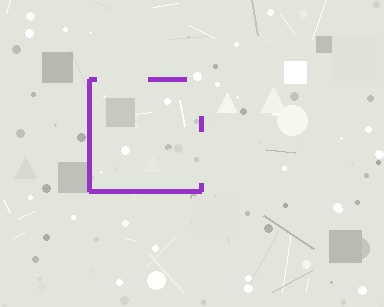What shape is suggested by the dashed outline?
The dashed outline suggests a square.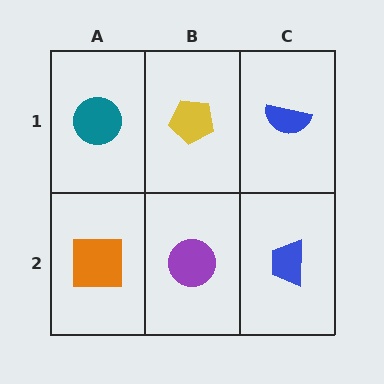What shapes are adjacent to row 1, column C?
A blue trapezoid (row 2, column C), a yellow pentagon (row 1, column B).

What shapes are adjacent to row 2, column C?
A blue semicircle (row 1, column C), a purple circle (row 2, column B).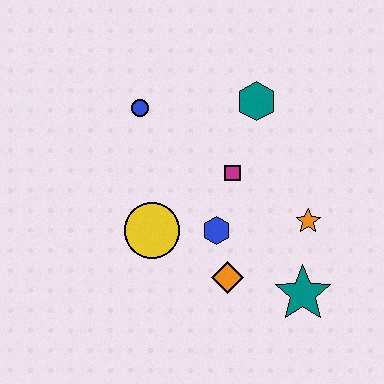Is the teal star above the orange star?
No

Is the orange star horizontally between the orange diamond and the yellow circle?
No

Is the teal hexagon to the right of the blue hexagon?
Yes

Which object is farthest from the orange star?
The blue circle is farthest from the orange star.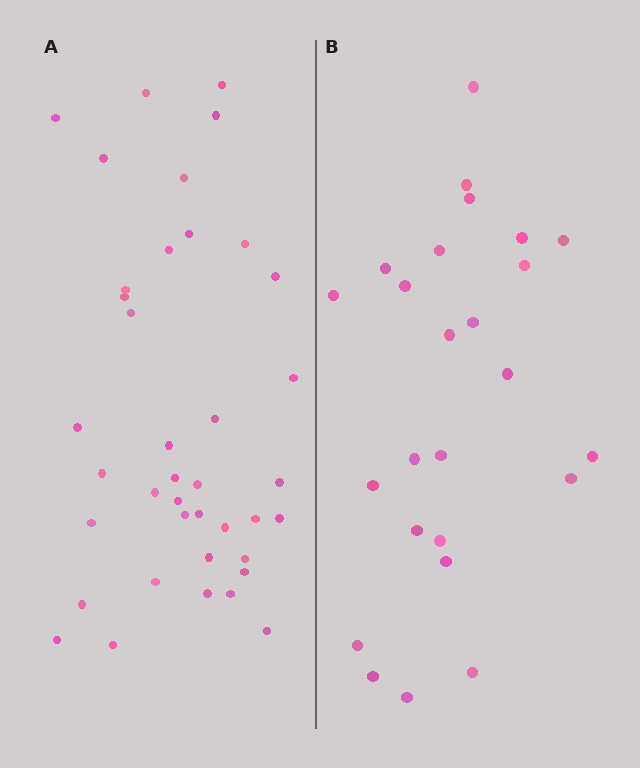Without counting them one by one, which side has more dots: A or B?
Region A (the left region) has more dots.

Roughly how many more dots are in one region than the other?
Region A has approximately 15 more dots than region B.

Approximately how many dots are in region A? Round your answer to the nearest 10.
About 40 dots. (The exact count is 39, which rounds to 40.)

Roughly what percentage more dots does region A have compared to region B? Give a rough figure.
About 55% more.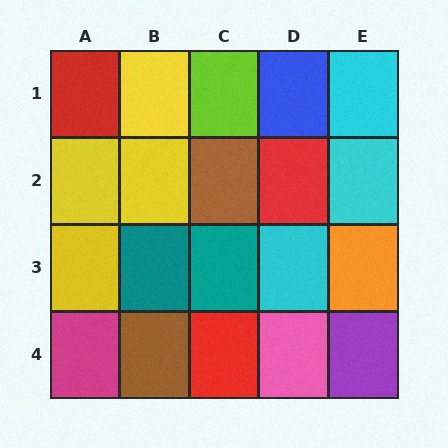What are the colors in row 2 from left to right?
Yellow, yellow, brown, red, cyan.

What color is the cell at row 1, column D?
Blue.